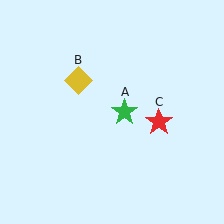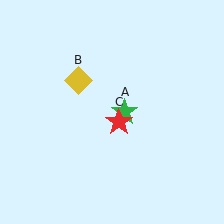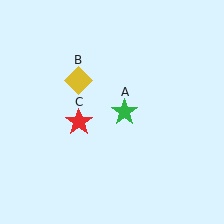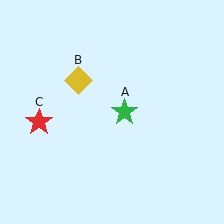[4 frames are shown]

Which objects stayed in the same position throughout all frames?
Green star (object A) and yellow diamond (object B) remained stationary.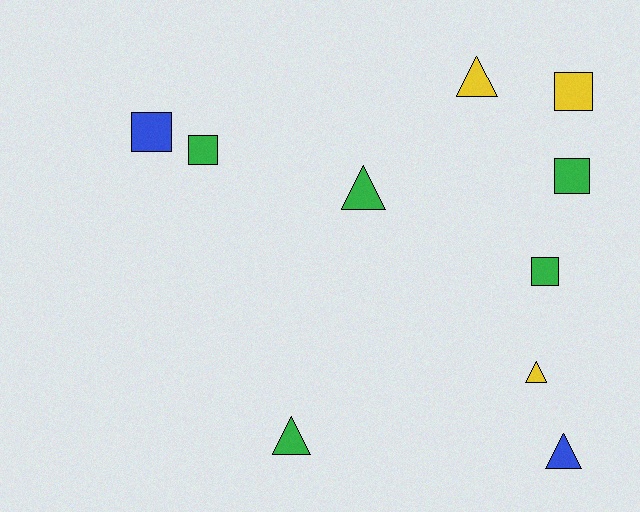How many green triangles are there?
There are 2 green triangles.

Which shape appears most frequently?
Square, with 5 objects.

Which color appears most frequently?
Green, with 5 objects.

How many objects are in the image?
There are 10 objects.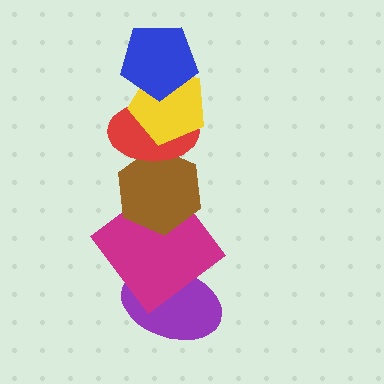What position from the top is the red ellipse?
The red ellipse is 3rd from the top.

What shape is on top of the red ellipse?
The yellow pentagon is on top of the red ellipse.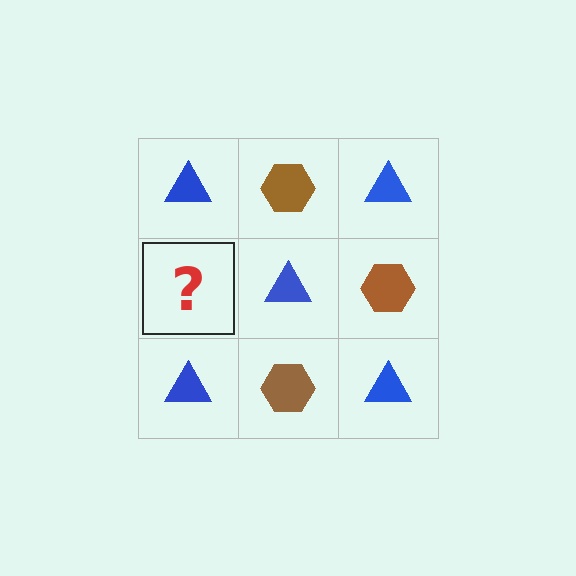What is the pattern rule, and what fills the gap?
The rule is that it alternates blue triangle and brown hexagon in a checkerboard pattern. The gap should be filled with a brown hexagon.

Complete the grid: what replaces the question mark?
The question mark should be replaced with a brown hexagon.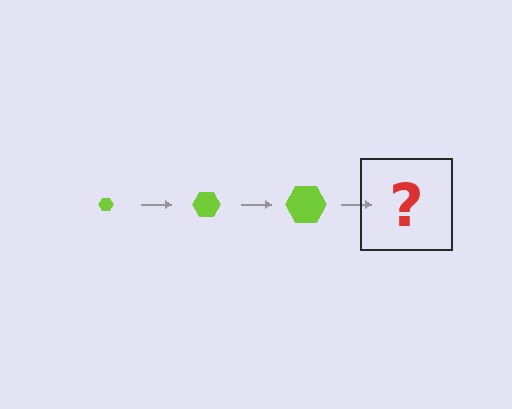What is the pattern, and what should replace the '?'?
The pattern is that the hexagon gets progressively larger each step. The '?' should be a lime hexagon, larger than the previous one.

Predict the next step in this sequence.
The next step is a lime hexagon, larger than the previous one.